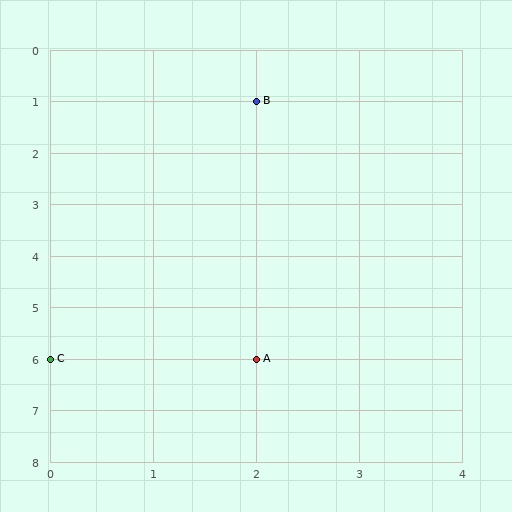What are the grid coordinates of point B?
Point B is at grid coordinates (2, 1).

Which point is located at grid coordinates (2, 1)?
Point B is at (2, 1).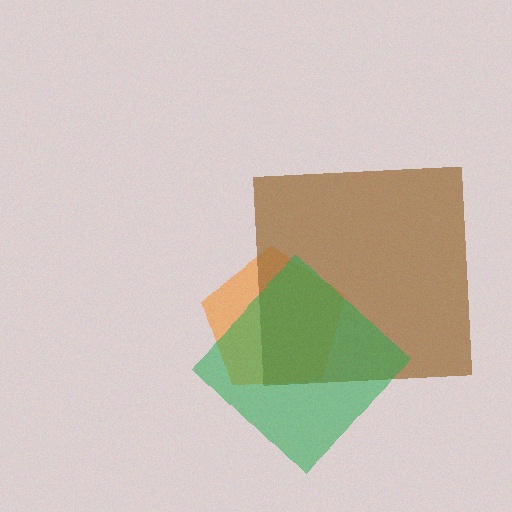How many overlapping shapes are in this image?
There are 3 overlapping shapes in the image.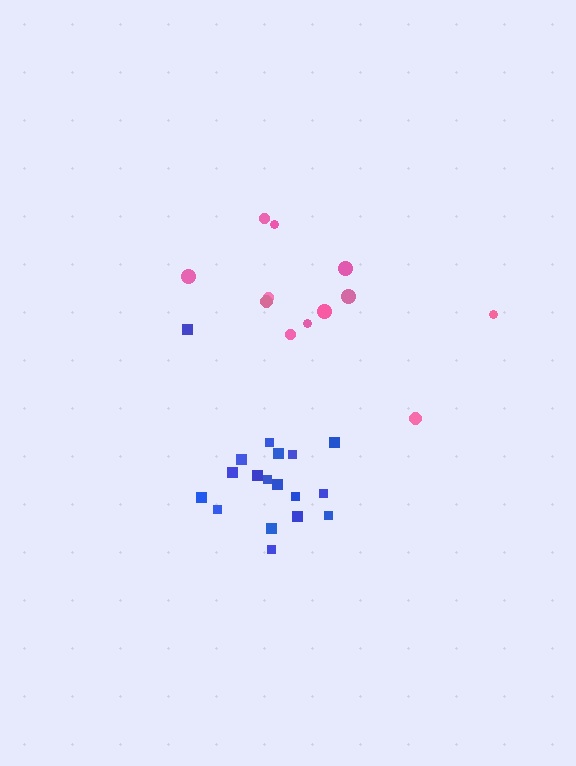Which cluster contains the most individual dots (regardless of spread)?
Blue (18).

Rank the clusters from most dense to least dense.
blue, pink.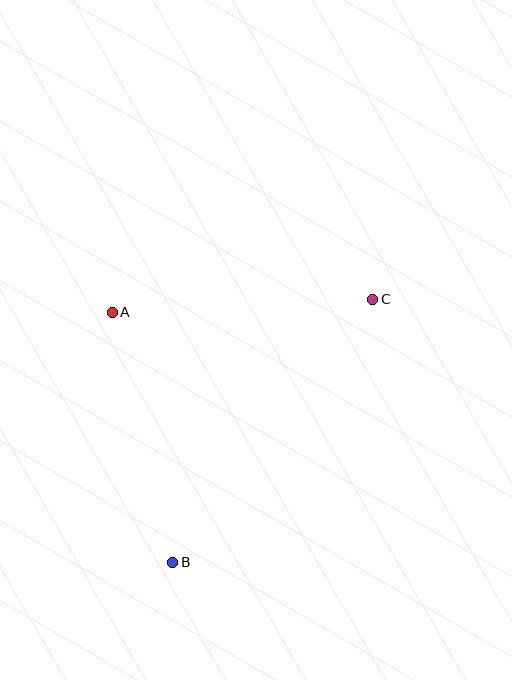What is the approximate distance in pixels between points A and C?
The distance between A and C is approximately 261 pixels.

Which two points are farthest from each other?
Points B and C are farthest from each other.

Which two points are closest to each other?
Points A and B are closest to each other.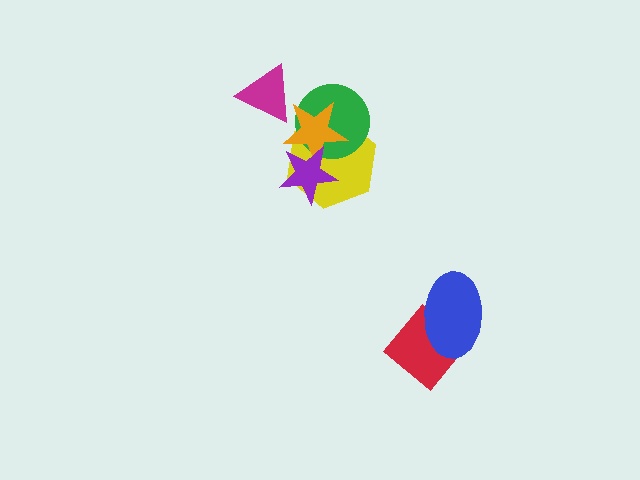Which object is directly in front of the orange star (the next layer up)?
The magenta triangle is directly in front of the orange star.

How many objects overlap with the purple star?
3 objects overlap with the purple star.